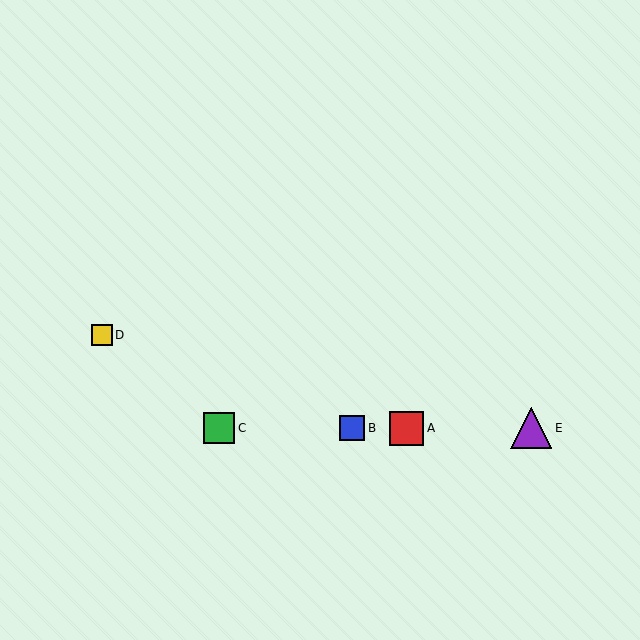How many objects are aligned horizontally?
4 objects (A, B, C, E) are aligned horizontally.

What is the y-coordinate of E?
Object E is at y≈428.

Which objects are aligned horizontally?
Objects A, B, C, E are aligned horizontally.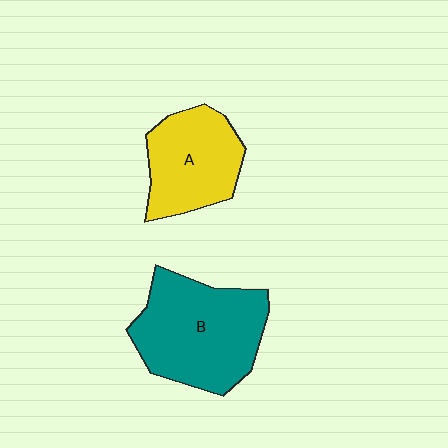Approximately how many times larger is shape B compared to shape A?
Approximately 1.4 times.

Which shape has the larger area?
Shape B (teal).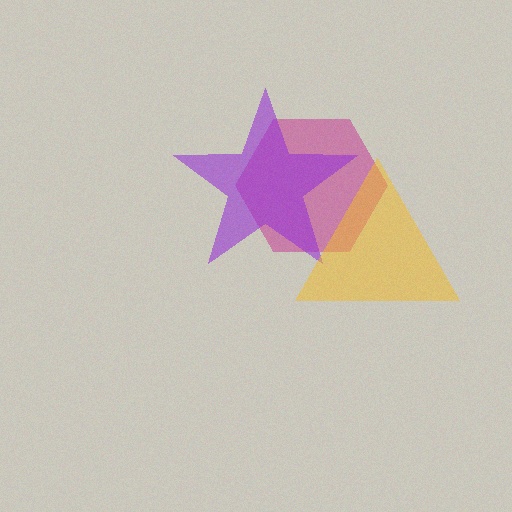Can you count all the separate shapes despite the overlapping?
Yes, there are 3 separate shapes.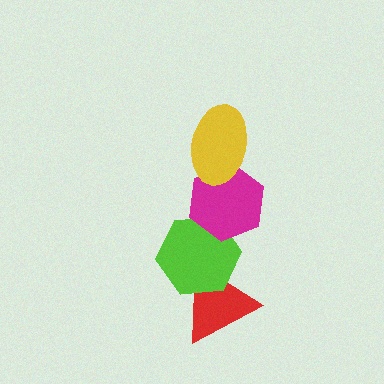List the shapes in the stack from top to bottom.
From top to bottom: the yellow ellipse, the magenta hexagon, the lime hexagon, the red triangle.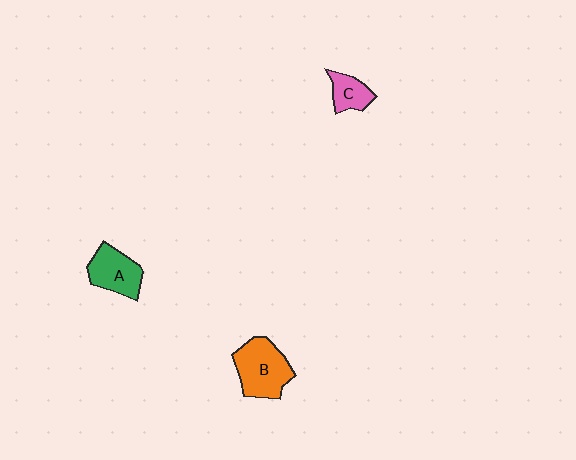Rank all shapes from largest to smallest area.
From largest to smallest: B (orange), A (green), C (pink).